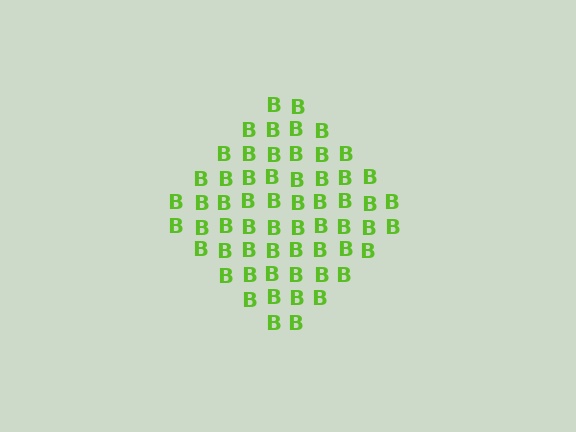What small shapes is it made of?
It is made of small letter B's.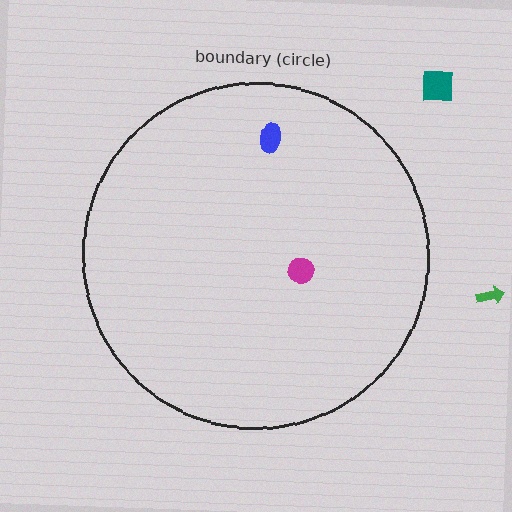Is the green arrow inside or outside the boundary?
Outside.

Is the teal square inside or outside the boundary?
Outside.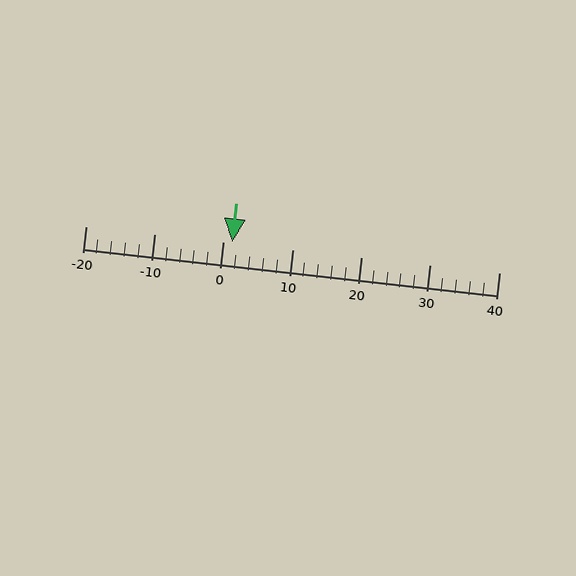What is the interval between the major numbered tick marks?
The major tick marks are spaced 10 units apart.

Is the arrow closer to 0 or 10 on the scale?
The arrow is closer to 0.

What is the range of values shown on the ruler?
The ruler shows values from -20 to 40.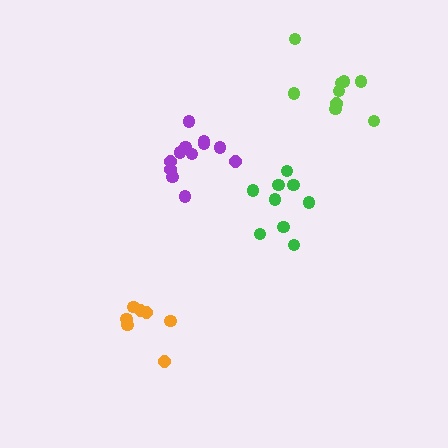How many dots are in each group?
Group 1: 12 dots, Group 2: 9 dots, Group 3: 9 dots, Group 4: 7 dots (37 total).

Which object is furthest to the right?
The lime cluster is rightmost.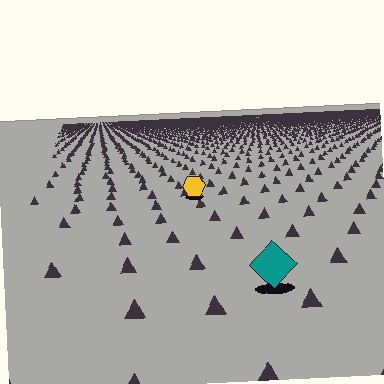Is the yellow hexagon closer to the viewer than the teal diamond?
No. The teal diamond is closer — you can tell from the texture gradient: the ground texture is coarser near it.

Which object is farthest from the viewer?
The yellow hexagon is farthest from the viewer. It appears smaller and the ground texture around it is denser.